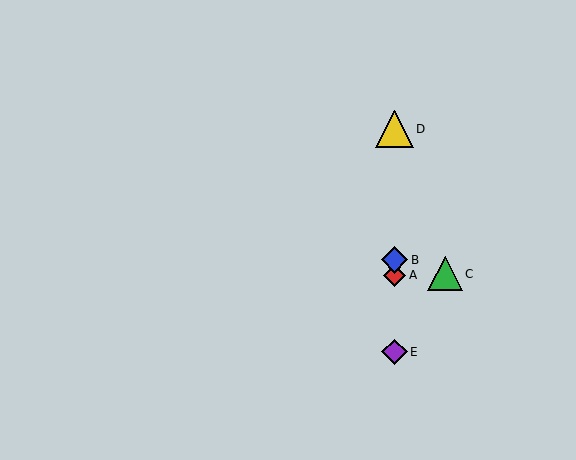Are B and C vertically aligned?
No, B is at x≈394 and C is at x≈445.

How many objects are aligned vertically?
4 objects (A, B, D, E) are aligned vertically.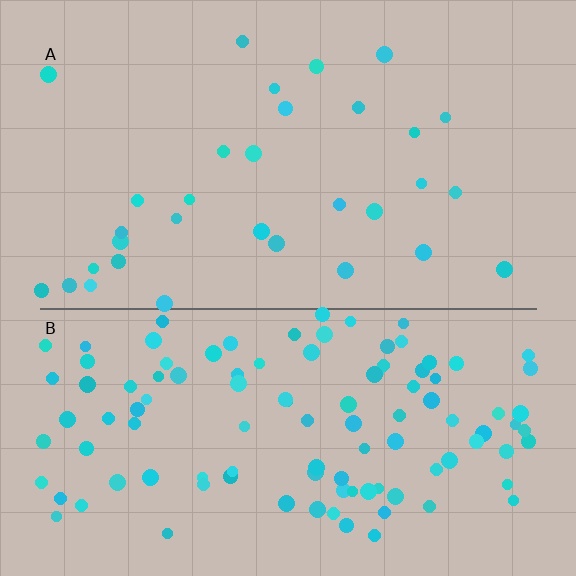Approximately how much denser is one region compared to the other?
Approximately 3.5× — region B over region A.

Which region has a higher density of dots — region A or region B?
B (the bottom).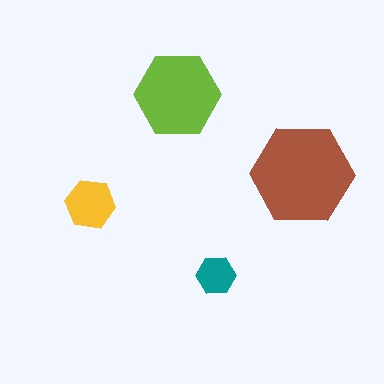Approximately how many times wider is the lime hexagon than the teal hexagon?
About 2 times wider.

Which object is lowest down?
The teal hexagon is bottommost.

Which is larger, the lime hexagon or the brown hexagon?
The brown one.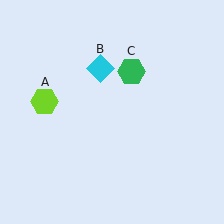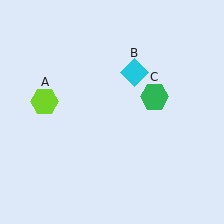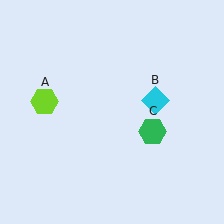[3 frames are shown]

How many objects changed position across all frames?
2 objects changed position: cyan diamond (object B), green hexagon (object C).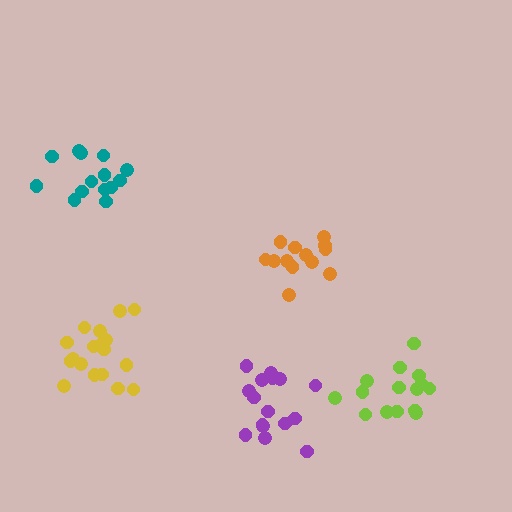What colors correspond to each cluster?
The clusters are colored: orange, yellow, purple, teal, lime.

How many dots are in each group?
Group 1: 13 dots, Group 2: 18 dots, Group 3: 16 dots, Group 4: 14 dots, Group 5: 15 dots (76 total).